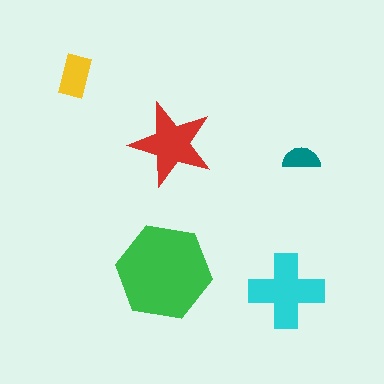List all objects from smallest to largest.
The teal semicircle, the yellow rectangle, the red star, the cyan cross, the green hexagon.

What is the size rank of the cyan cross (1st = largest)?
2nd.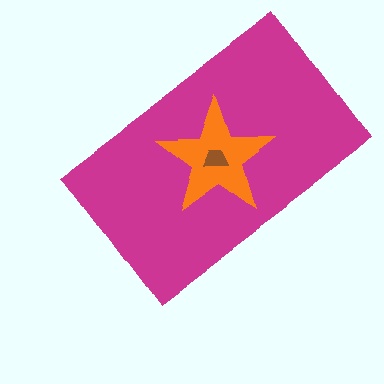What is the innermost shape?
The brown trapezoid.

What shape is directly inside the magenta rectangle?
The orange star.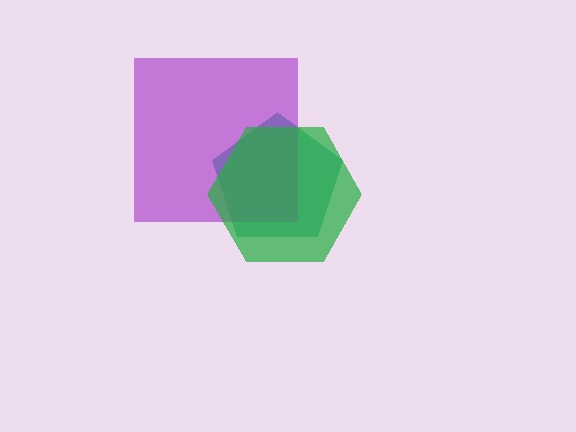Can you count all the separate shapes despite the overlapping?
Yes, there are 3 separate shapes.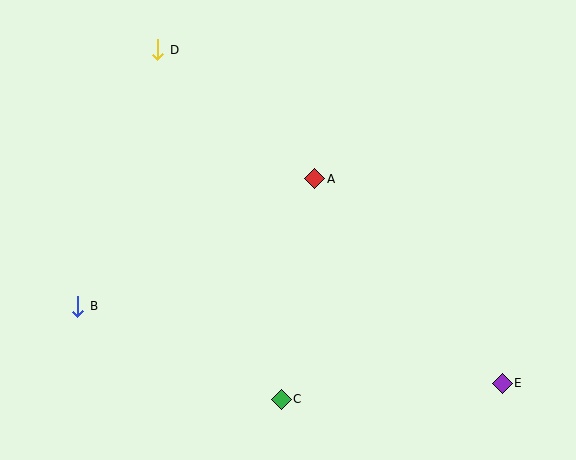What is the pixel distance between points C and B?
The distance between C and B is 224 pixels.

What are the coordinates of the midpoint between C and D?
The midpoint between C and D is at (220, 224).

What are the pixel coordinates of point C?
Point C is at (281, 399).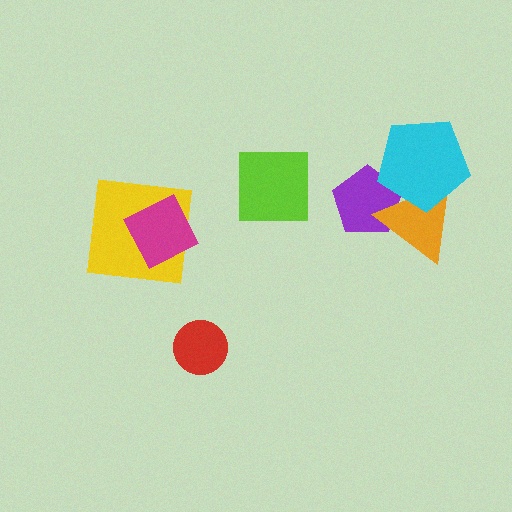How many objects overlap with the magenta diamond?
1 object overlaps with the magenta diamond.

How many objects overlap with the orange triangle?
2 objects overlap with the orange triangle.